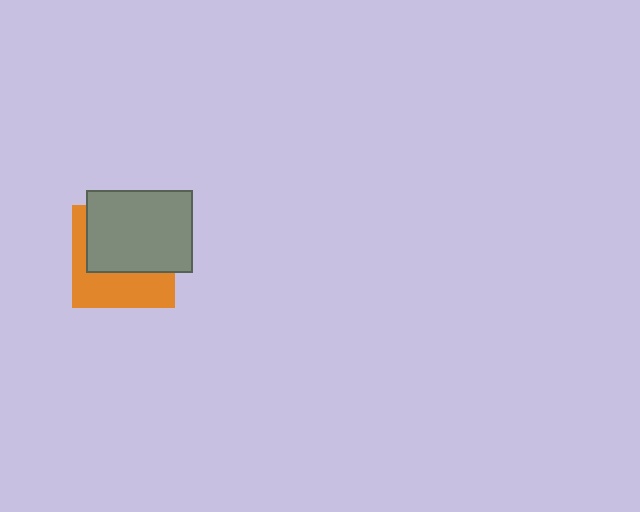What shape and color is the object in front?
The object in front is a gray rectangle.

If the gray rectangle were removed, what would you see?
You would see the complete orange square.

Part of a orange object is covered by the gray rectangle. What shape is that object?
It is a square.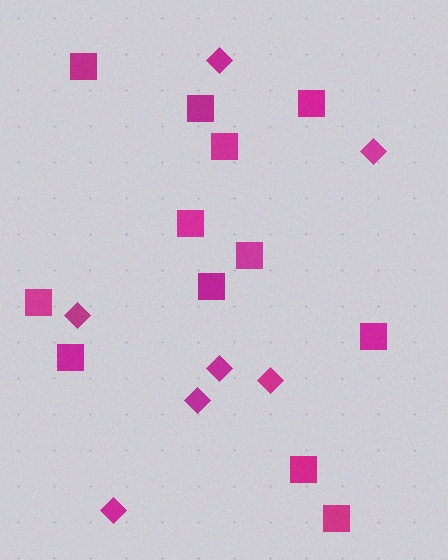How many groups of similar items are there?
There are 2 groups: one group of diamonds (7) and one group of squares (12).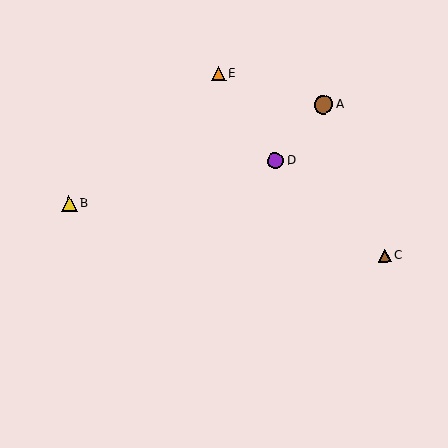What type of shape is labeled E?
Shape E is an orange triangle.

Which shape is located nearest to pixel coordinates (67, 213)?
The yellow triangle (labeled B) at (69, 204) is nearest to that location.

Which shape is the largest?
The brown circle (labeled A) is the largest.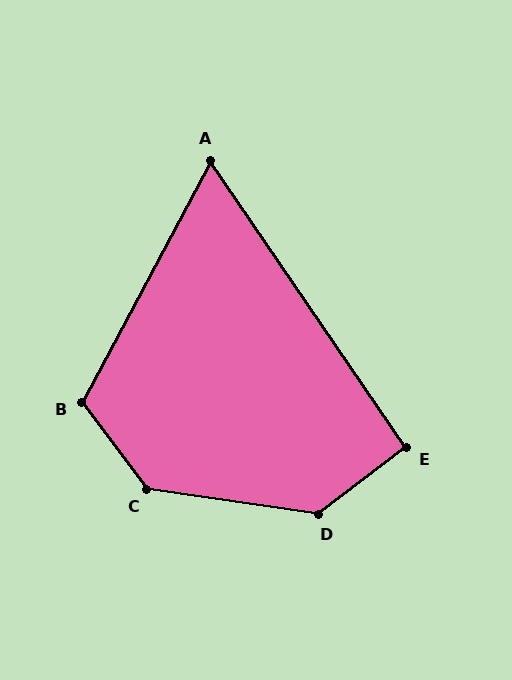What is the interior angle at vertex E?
Approximately 93 degrees (approximately right).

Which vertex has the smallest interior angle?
A, at approximately 62 degrees.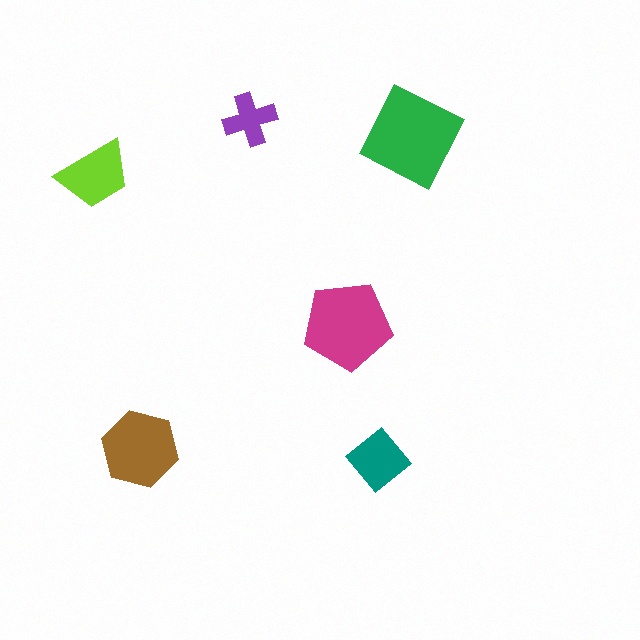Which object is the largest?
The green square.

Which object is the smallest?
The purple cross.